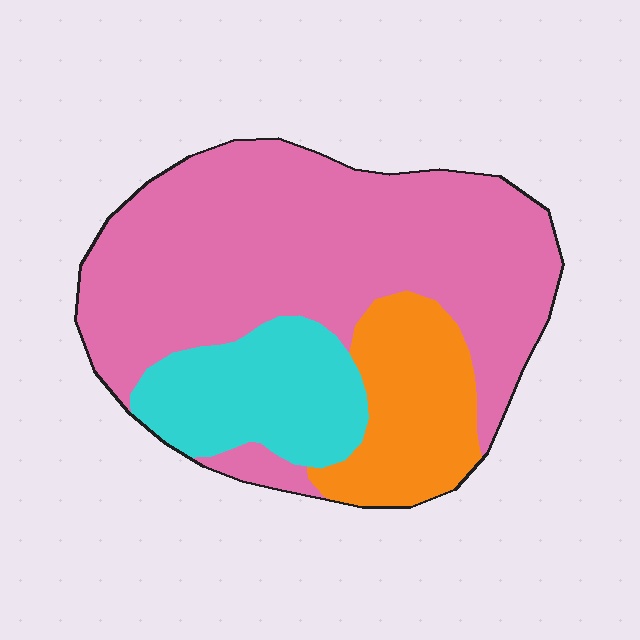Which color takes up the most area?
Pink, at roughly 65%.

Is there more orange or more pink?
Pink.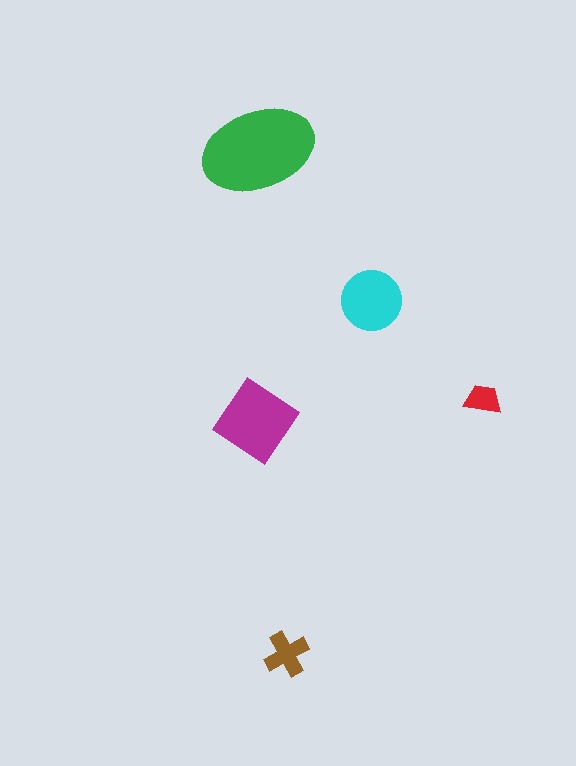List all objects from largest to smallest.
The green ellipse, the magenta diamond, the cyan circle, the brown cross, the red trapezoid.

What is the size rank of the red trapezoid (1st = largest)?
5th.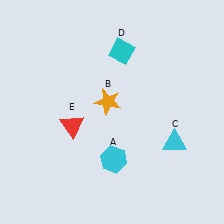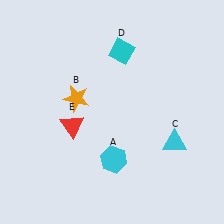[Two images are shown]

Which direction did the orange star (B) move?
The orange star (B) moved left.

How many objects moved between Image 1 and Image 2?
1 object moved between the two images.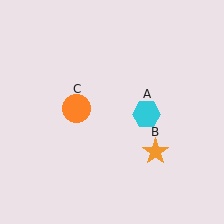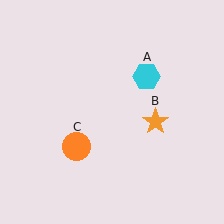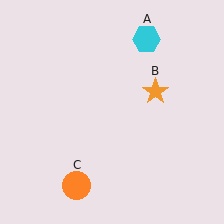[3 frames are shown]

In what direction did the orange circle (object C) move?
The orange circle (object C) moved down.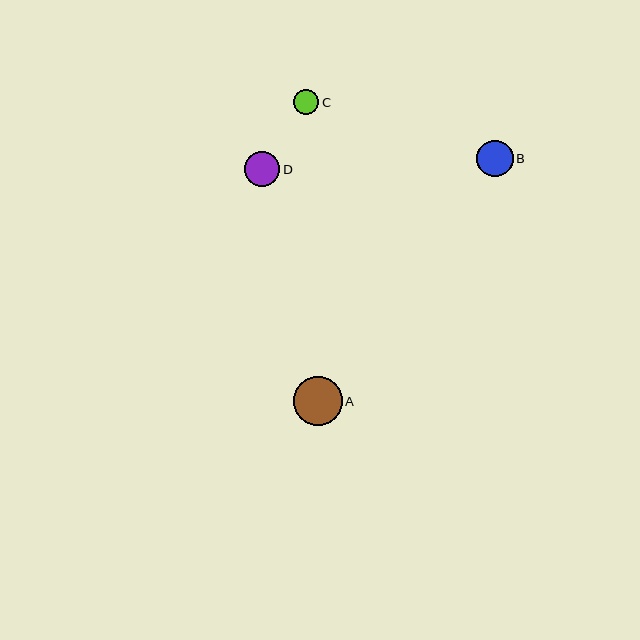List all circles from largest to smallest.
From largest to smallest: A, B, D, C.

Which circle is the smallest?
Circle C is the smallest with a size of approximately 25 pixels.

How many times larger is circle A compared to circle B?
Circle A is approximately 1.3 times the size of circle B.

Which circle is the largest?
Circle A is the largest with a size of approximately 48 pixels.